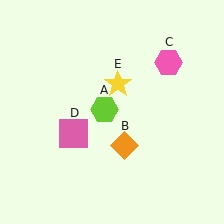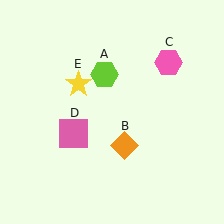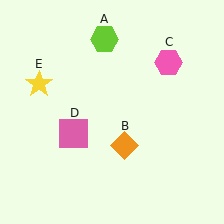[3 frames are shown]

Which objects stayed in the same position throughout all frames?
Orange diamond (object B) and pink hexagon (object C) and pink square (object D) remained stationary.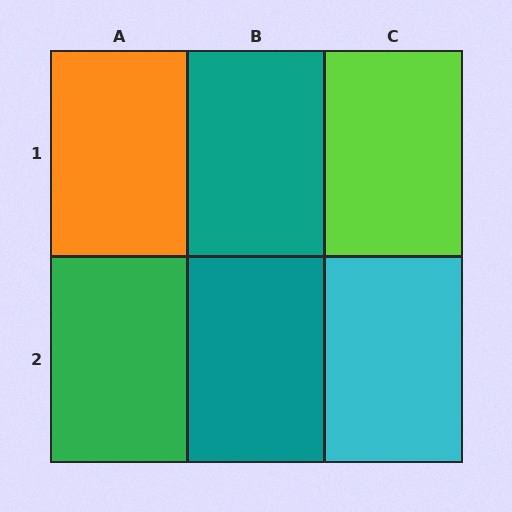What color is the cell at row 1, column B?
Teal.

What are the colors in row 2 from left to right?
Green, teal, cyan.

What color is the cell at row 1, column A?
Orange.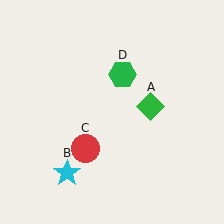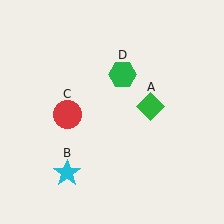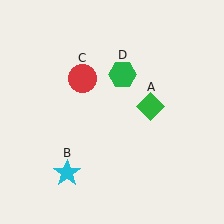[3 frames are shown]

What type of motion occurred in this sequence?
The red circle (object C) rotated clockwise around the center of the scene.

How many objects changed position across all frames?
1 object changed position: red circle (object C).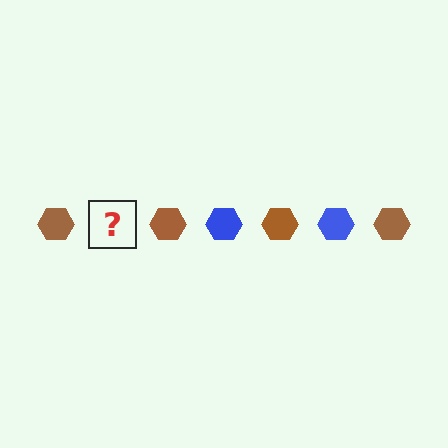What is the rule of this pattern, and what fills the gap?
The rule is that the pattern cycles through brown, blue hexagons. The gap should be filled with a blue hexagon.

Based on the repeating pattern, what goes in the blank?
The blank should be a blue hexagon.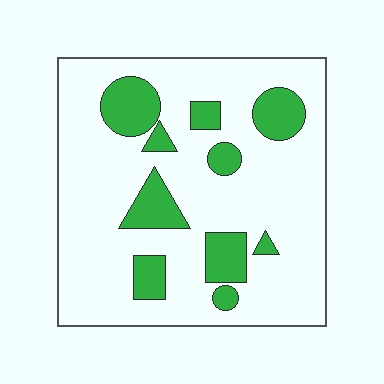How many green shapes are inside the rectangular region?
10.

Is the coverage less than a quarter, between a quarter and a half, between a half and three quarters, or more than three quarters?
Less than a quarter.